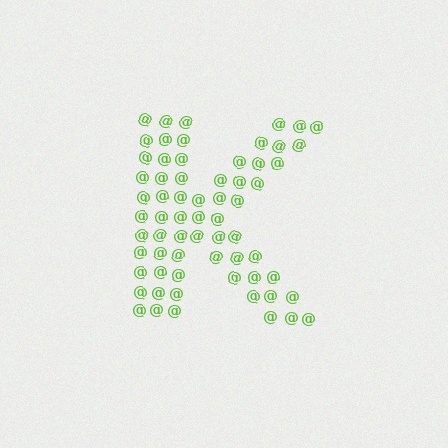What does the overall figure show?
The overall figure shows the letter K.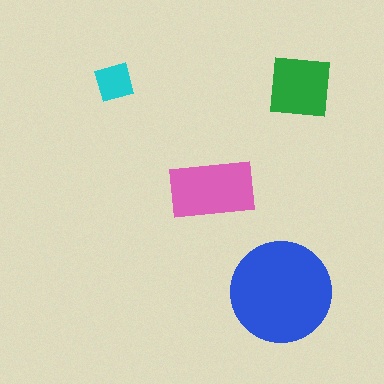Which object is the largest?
The blue circle.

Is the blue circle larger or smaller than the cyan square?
Larger.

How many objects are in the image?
There are 4 objects in the image.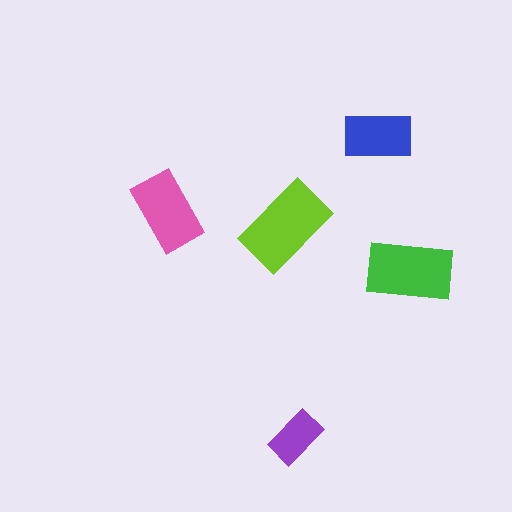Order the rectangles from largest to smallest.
the lime one, the green one, the pink one, the blue one, the purple one.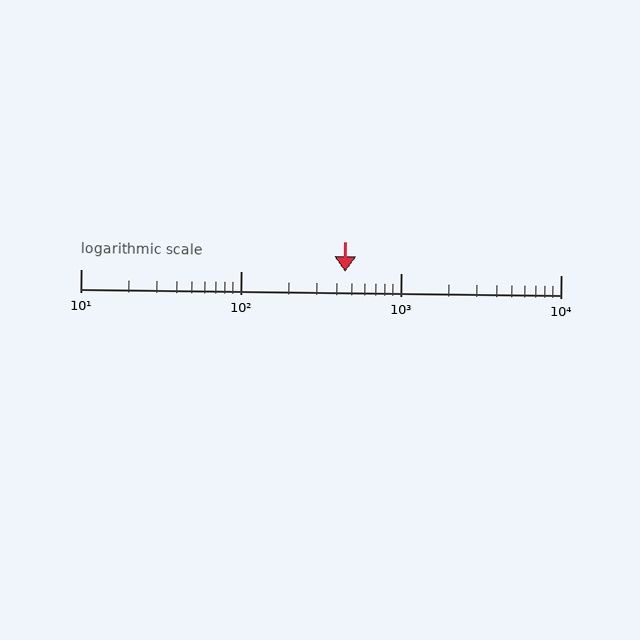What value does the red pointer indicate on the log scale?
The pointer indicates approximately 450.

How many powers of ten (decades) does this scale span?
The scale spans 3 decades, from 10 to 10000.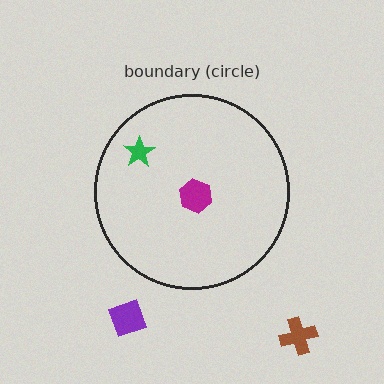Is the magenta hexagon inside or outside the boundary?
Inside.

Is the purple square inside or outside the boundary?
Outside.